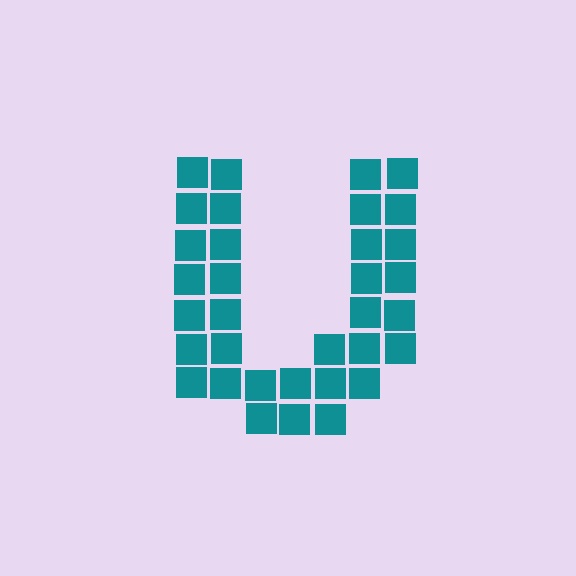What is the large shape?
The large shape is the letter U.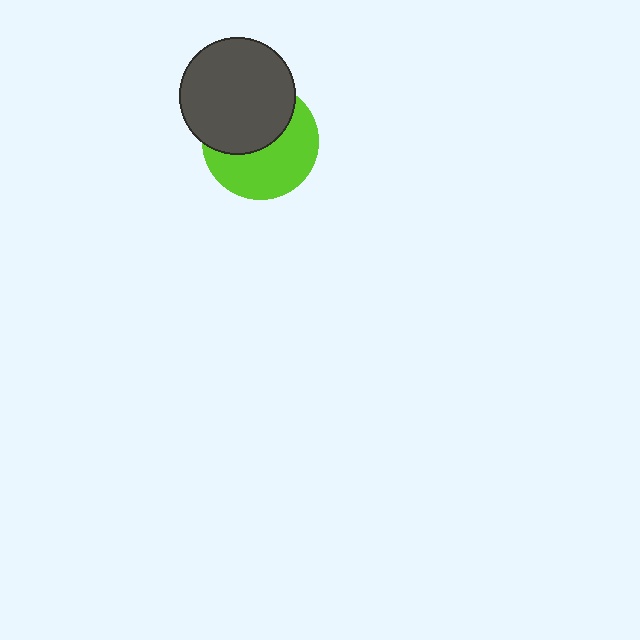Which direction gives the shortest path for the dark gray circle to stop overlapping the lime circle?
Moving up gives the shortest separation.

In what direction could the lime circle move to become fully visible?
The lime circle could move down. That would shift it out from behind the dark gray circle entirely.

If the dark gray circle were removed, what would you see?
You would see the complete lime circle.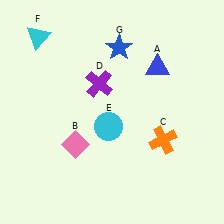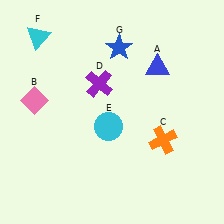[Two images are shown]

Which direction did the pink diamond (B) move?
The pink diamond (B) moved up.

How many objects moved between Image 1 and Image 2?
1 object moved between the two images.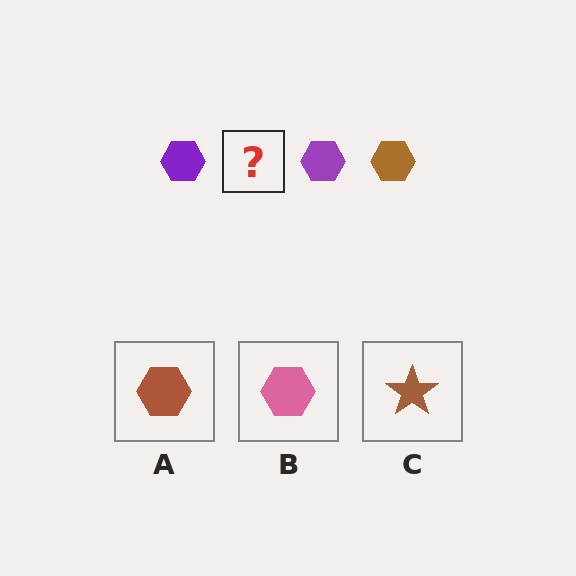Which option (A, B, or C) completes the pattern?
A.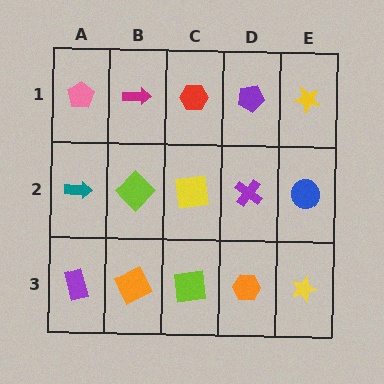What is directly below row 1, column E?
A blue circle.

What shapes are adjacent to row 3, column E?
A blue circle (row 2, column E), an orange hexagon (row 3, column D).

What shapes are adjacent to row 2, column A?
A pink pentagon (row 1, column A), a purple rectangle (row 3, column A), a lime diamond (row 2, column B).